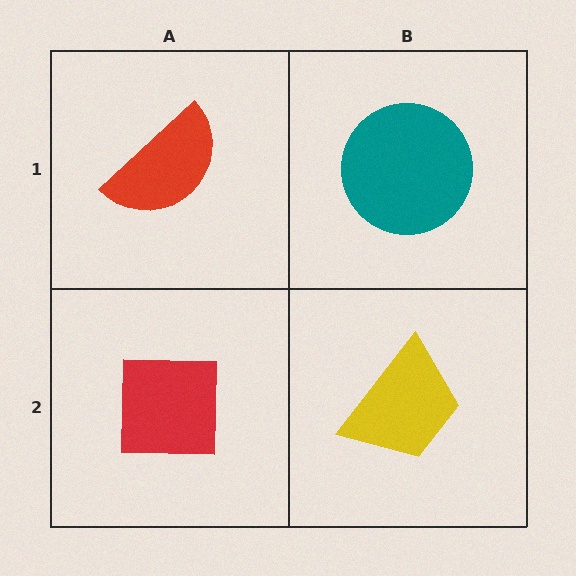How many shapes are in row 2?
2 shapes.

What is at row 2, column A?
A red square.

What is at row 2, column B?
A yellow trapezoid.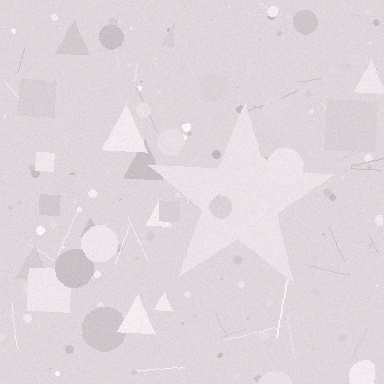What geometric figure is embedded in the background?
A star is embedded in the background.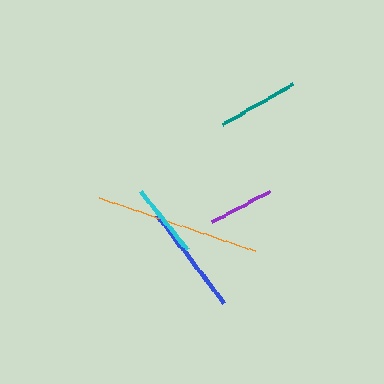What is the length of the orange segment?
The orange segment is approximately 164 pixels long.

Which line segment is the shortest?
The purple line is the shortest at approximately 65 pixels.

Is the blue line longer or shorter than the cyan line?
The blue line is longer than the cyan line.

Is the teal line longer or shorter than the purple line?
The teal line is longer than the purple line.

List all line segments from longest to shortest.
From longest to shortest: orange, blue, teal, cyan, purple.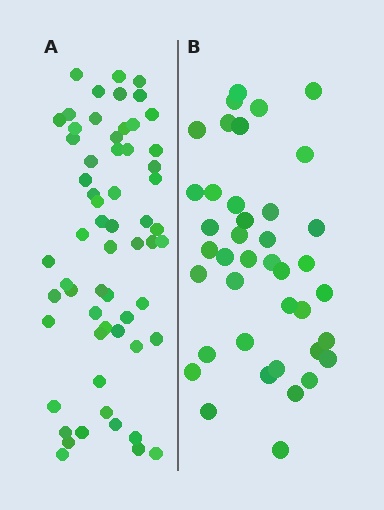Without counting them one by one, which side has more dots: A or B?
Region A (the left region) has more dots.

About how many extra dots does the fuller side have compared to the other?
Region A has approximately 20 more dots than region B.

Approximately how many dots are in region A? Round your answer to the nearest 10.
About 60 dots.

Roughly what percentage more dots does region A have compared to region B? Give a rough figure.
About 50% more.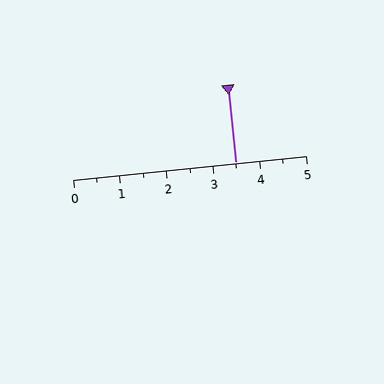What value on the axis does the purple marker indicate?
The marker indicates approximately 3.5.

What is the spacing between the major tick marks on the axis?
The major ticks are spaced 1 apart.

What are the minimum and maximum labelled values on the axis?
The axis runs from 0 to 5.